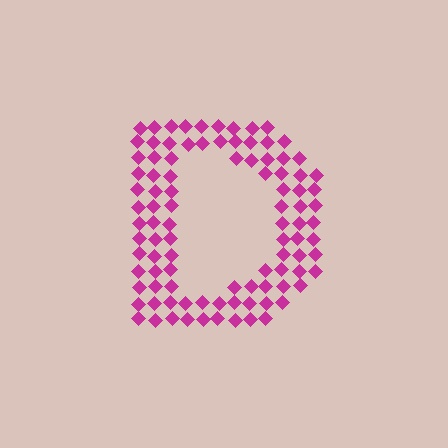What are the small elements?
The small elements are diamonds.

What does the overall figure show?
The overall figure shows the letter D.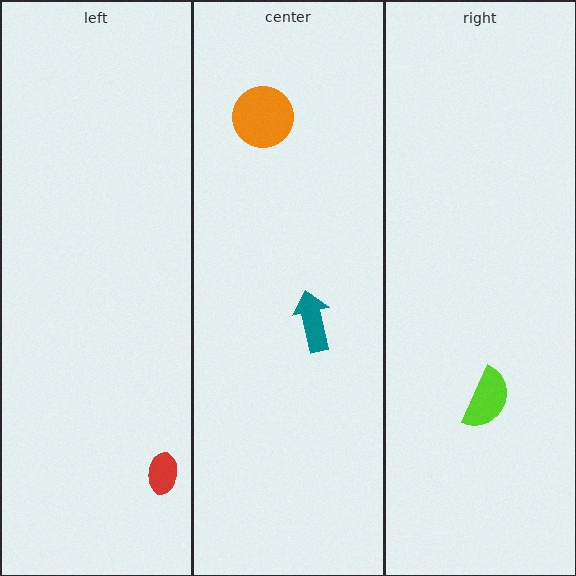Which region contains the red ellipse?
The left region.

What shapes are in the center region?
The teal arrow, the orange circle.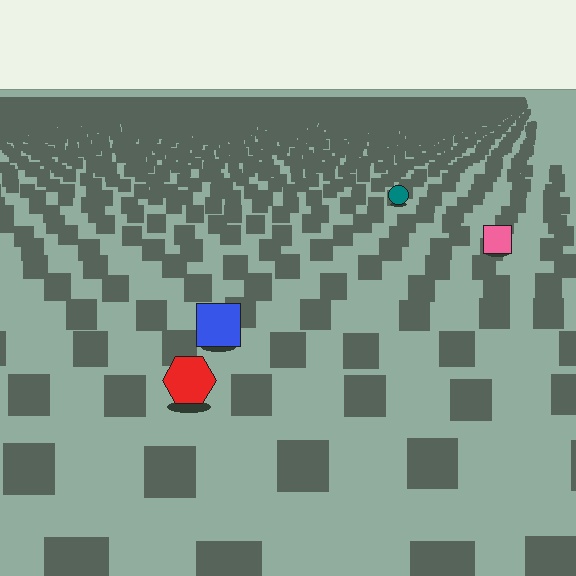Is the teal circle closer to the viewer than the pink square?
No. The pink square is closer — you can tell from the texture gradient: the ground texture is coarser near it.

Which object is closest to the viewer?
The red hexagon is closest. The texture marks near it are larger and more spread out.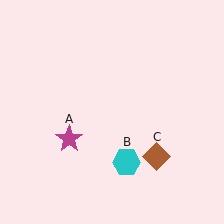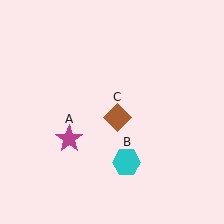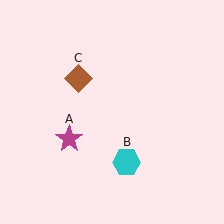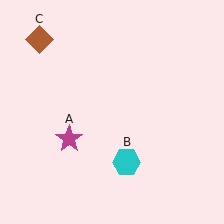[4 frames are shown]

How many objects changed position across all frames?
1 object changed position: brown diamond (object C).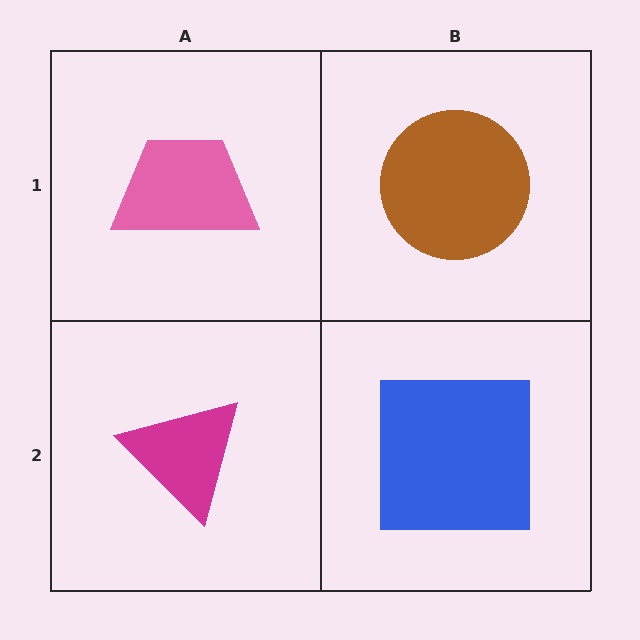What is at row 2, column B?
A blue square.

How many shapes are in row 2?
2 shapes.